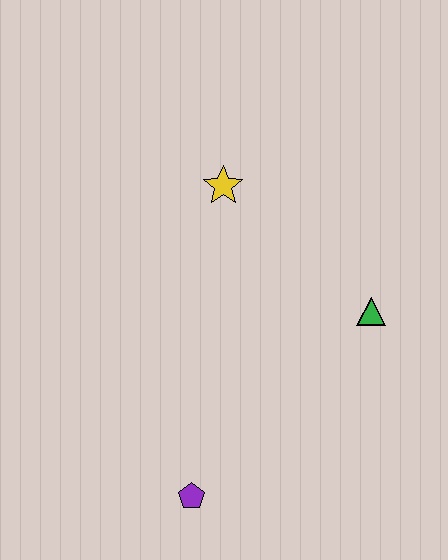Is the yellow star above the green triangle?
Yes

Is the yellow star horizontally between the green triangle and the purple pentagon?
Yes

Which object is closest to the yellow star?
The green triangle is closest to the yellow star.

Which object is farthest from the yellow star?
The purple pentagon is farthest from the yellow star.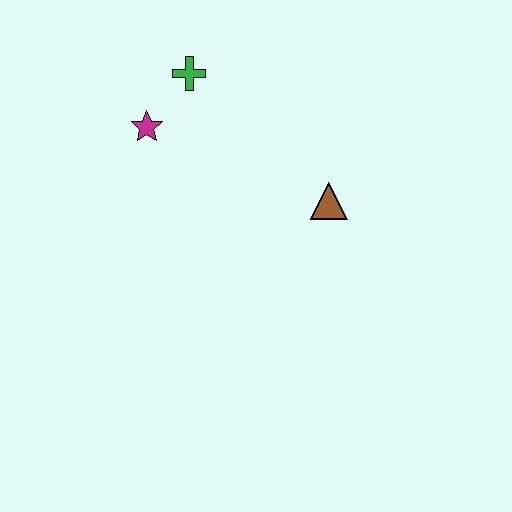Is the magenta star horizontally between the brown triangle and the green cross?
No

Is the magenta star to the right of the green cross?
No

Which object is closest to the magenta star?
The green cross is closest to the magenta star.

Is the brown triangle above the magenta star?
No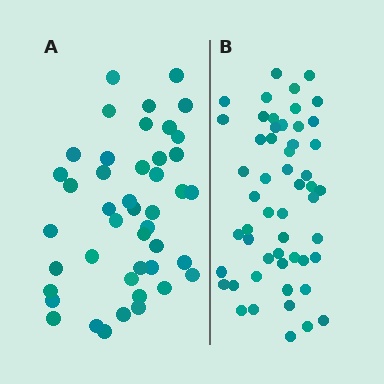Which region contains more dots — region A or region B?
Region B (the right region) has more dots.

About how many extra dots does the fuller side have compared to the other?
Region B has roughly 8 or so more dots than region A.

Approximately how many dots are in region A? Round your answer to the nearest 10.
About 40 dots. (The exact count is 44, which rounds to 40.)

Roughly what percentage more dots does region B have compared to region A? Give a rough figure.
About 20% more.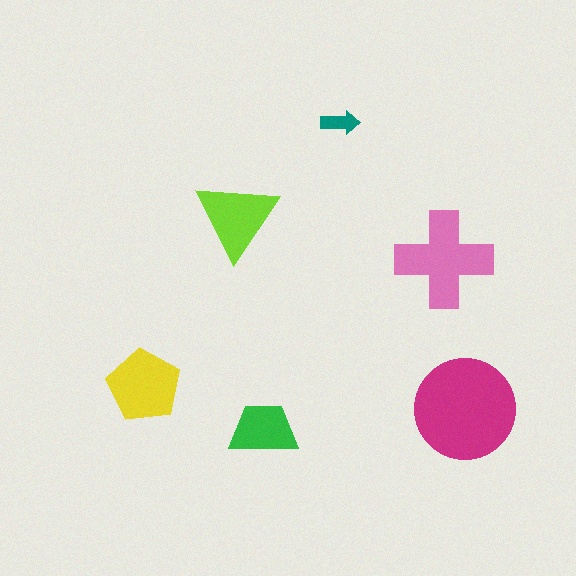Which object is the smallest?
The teal arrow.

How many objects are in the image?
There are 6 objects in the image.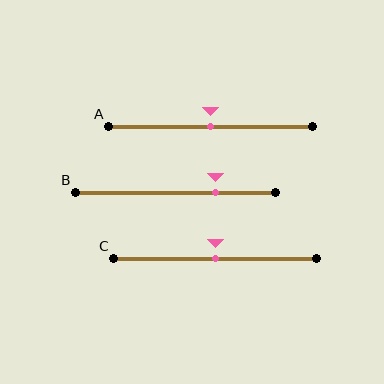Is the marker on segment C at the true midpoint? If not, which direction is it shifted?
Yes, the marker on segment C is at the true midpoint.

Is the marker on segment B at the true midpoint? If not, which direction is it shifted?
No, the marker on segment B is shifted to the right by about 20% of the segment length.